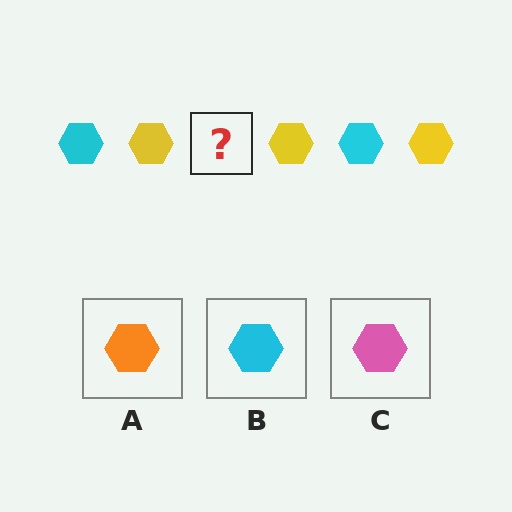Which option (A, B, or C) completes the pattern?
B.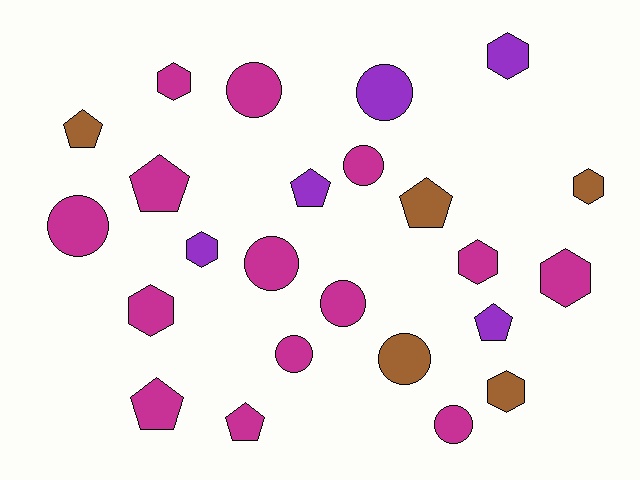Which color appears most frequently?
Magenta, with 14 objects.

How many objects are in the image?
There are 24 objects.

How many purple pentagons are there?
There are 2 purple pentagons.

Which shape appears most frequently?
Circle, with 9 objects.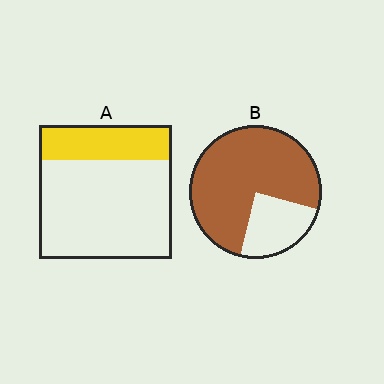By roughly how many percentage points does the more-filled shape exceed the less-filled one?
By roughly 50 percentage points (B over A).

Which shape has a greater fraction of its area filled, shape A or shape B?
Shape B.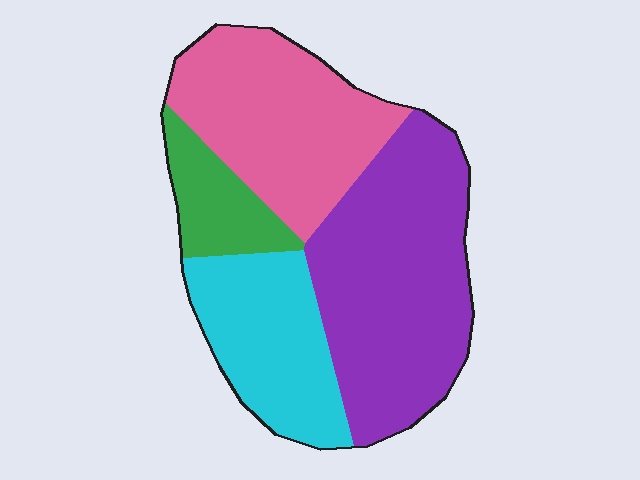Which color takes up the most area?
Purple, at roughly 40%.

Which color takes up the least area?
Green, at roughly 10%.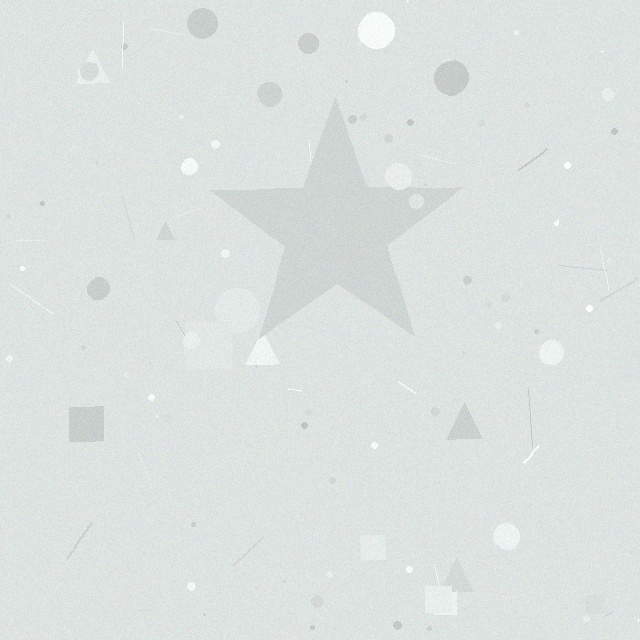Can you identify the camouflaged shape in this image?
The camouflaged shape is a star.